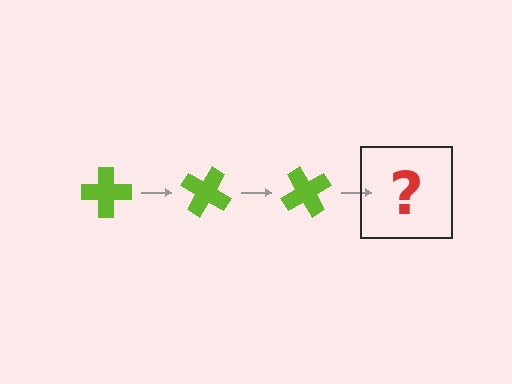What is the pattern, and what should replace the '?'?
The pattern is that the cross rotates 30 degrees each step. The '?' should be a lime cross rotated 90 degrees.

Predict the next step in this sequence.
The next step is a lime cross rotated 90 degrees.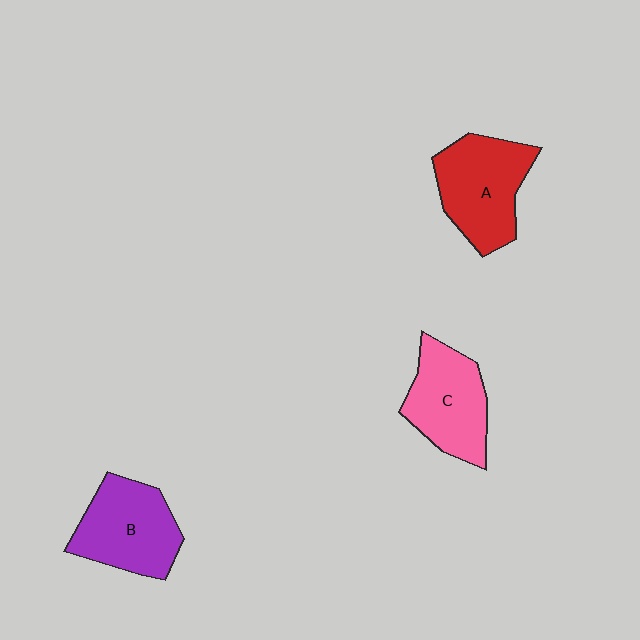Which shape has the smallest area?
Shape C (pink).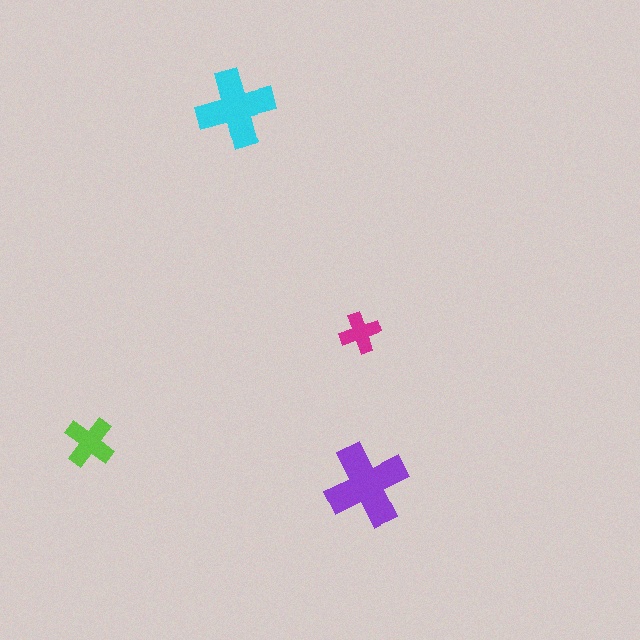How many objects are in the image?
There are 4 objects in the image.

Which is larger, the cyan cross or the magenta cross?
The cyan one.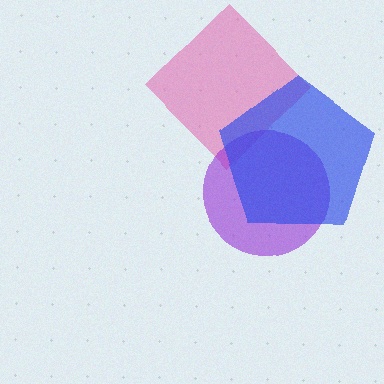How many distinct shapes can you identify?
There are 3 distinct shapes: a pink diamond, a purple circle, a blue pentagon.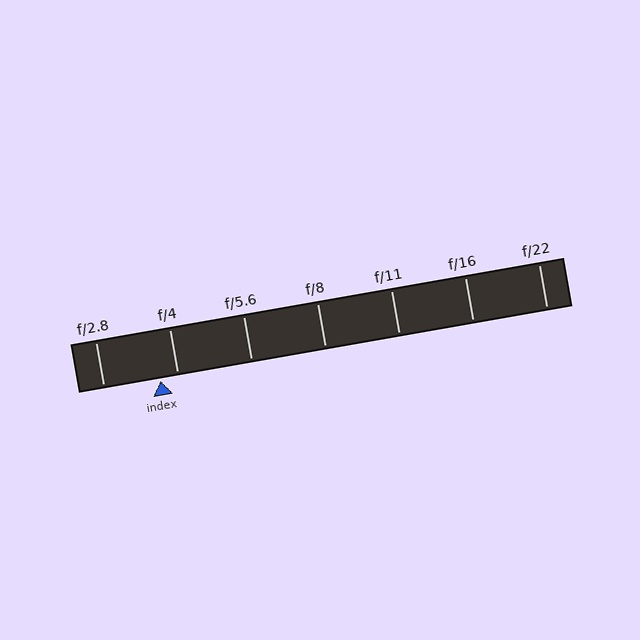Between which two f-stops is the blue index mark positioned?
The index mark is between f/2.8 and f/4.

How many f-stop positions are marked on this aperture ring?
There are 7 f-stop positions marked.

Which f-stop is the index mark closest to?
The index mark is closest to f/4.